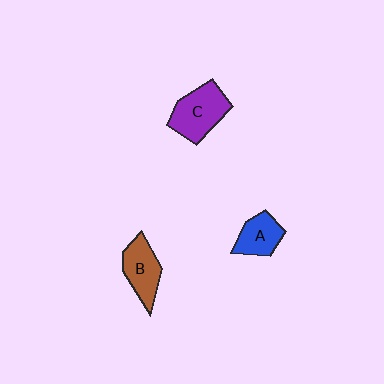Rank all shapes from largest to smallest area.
From largest to smallest: C (purple), B (brown), A (blue).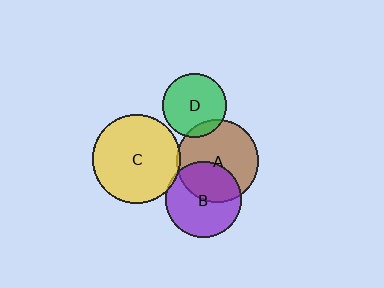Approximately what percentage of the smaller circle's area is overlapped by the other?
Approximately 40%.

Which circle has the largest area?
Circle C (yellow).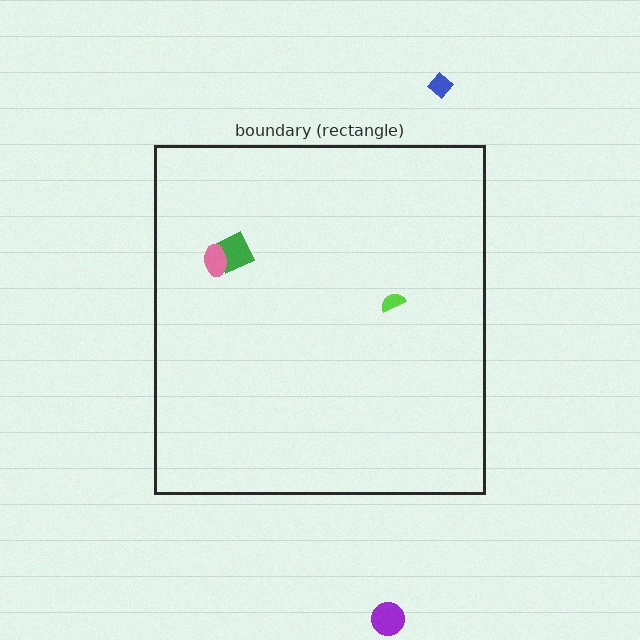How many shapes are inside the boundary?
3 inside, 2 outside.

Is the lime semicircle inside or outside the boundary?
Inside.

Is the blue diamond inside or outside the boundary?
Outside.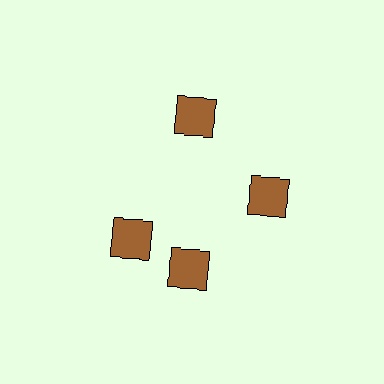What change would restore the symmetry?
The symmetry would be restored by rotating it back into even spacing with its neighbors so that all 4 squares sit at equal angles and equal distance from the center.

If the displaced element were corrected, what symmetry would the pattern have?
It would have 4-fold rotational symmetry — the pattern would map onto itself every 90 degrees.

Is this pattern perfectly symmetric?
No. The 4 brown squares are arranged in a ring, but one element near the 9 o'clock position is rotated out of alignment along the ring, breaking the 4-fold rotational symmetry.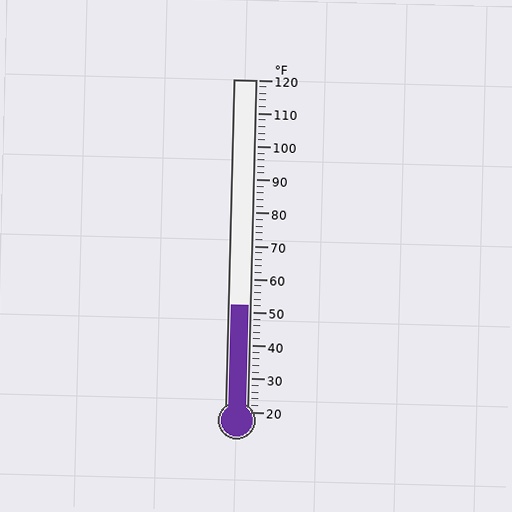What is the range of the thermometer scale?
The thermometer scale ranges from 20°F to 120°F.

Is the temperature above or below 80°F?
The temperature is below 80°F.